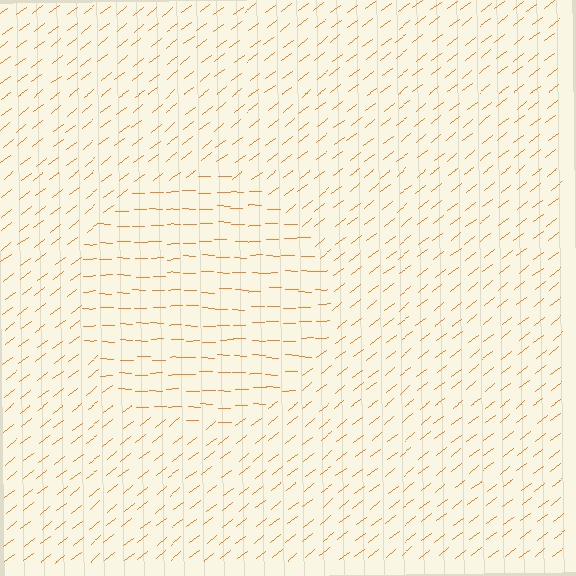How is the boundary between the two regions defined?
The boundary is defined purely by a change in line orientation (approximately 38 degrees difference). All lines are the same color and thickness.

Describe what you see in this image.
The image is filled with small orange line segments. A circle region in the image has lines oriented differently from the surrounding lines, creating a visible texture boundary.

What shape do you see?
I see a circle.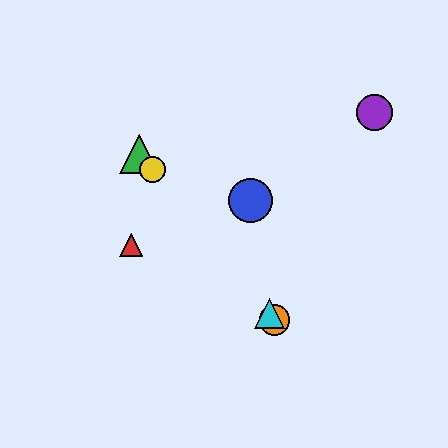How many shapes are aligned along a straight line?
4 shapes (the green triangle, the yellow circle, the orange circle, the cyan triangle) are aligned along a straight line.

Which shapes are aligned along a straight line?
The green triangle, the yellow circle, the orange circle, the cyan triangle are aligned along a straight line.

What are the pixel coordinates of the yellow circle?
The yellow circle is at (152, 170).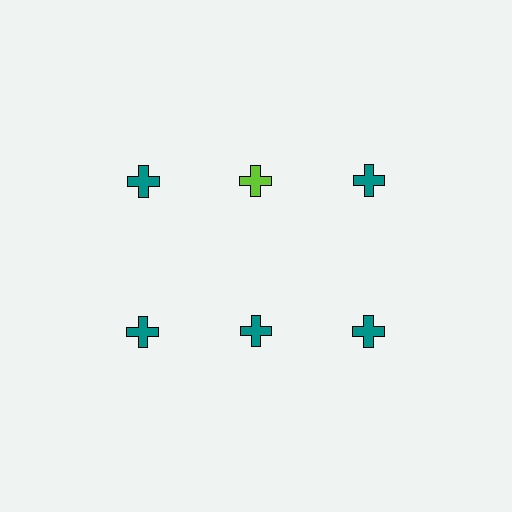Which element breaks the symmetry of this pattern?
The lime cross in the top row, second from left column breaks the symmetry. All other shapes are teal crosses.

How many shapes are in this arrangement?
There are 6 shapes arranged in a grid pattern.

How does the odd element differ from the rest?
It has a different color: lime instead of teal.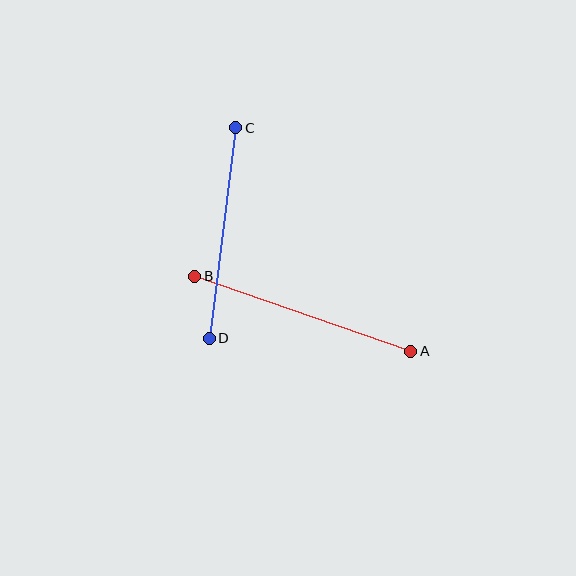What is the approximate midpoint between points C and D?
The midpoint is at approximately (222, 233) pixels.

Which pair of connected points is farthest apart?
Points A and B are farthest apart.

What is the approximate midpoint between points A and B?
The midpoint is at approximately (303, 314) pixels.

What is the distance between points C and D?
The distance is approximately 212 pixels.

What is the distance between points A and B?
The distance is approximately 229 pixels.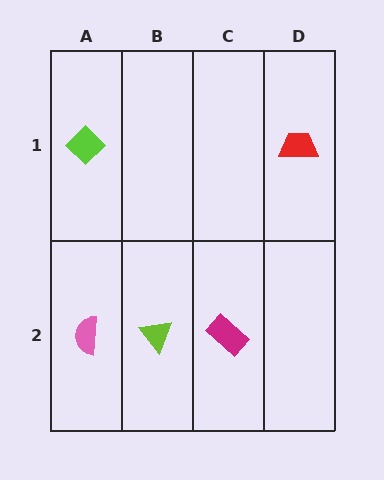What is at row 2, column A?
A pink semicircle.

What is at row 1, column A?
A lime diamond.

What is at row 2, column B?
A lime triangle.